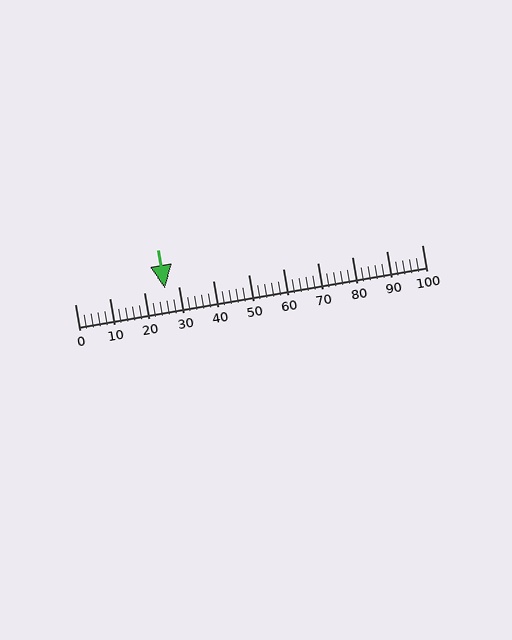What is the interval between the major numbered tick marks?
The major tick marks are spaced 10 units apart.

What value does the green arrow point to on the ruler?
The green arrow points to approximately 26.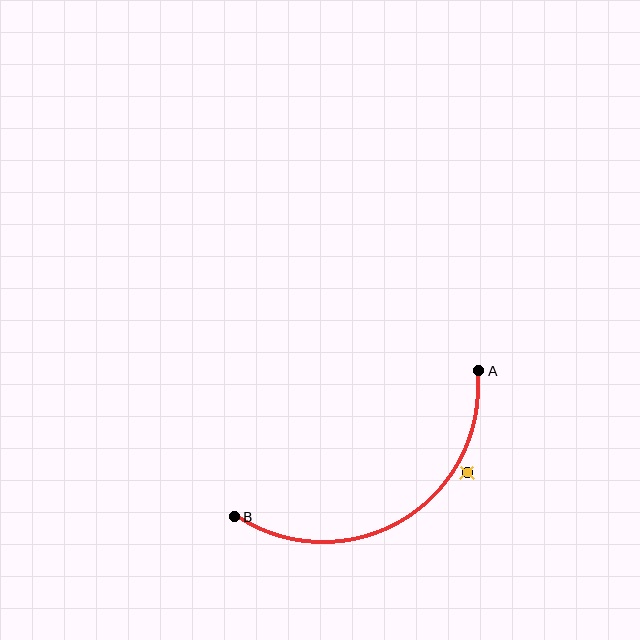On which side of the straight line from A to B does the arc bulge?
The arc bulges below the straight line connecting A and B.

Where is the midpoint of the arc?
The arc midpoint is the point on the curve farthest from the straight line joining A and B. It sits below that line.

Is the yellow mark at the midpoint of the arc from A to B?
No — the yellow mark does not lie on the arc at all. It sits slightly outside the curve.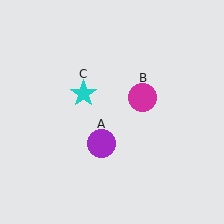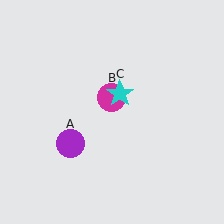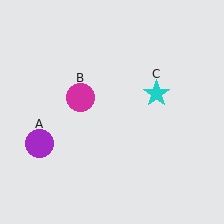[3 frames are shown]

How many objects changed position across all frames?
3 objects changed position: purple circle (object A), magenta circle (object B), cyan star (object C).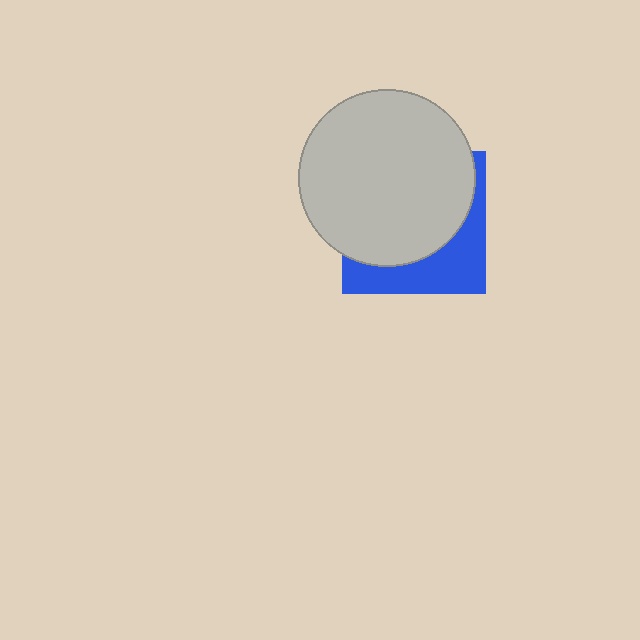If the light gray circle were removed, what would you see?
You would see the complete blue square.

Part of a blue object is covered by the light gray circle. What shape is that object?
It is a square.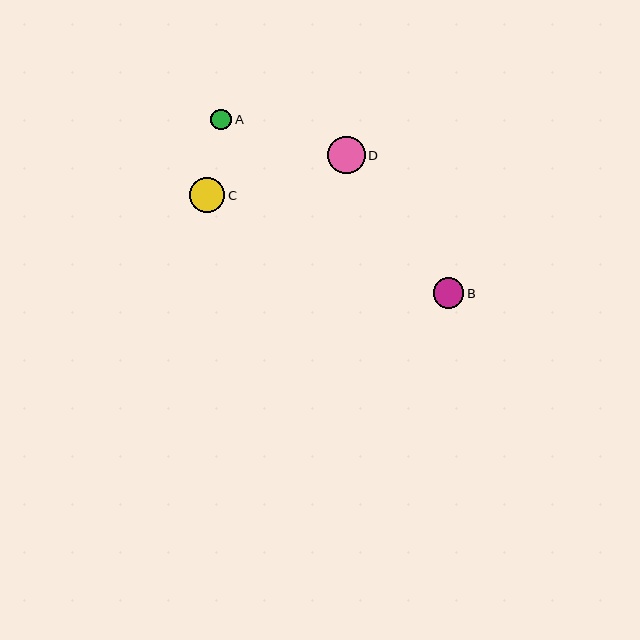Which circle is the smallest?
Circle A is the smallest with a size of approximately 21 pixels.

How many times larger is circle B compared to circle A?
Circle B is approximately 1.5 times the size of circle A.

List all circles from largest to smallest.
From largest to smallest: D, C, B, A.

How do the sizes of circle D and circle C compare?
Circle D and circle C are approximately the same size.